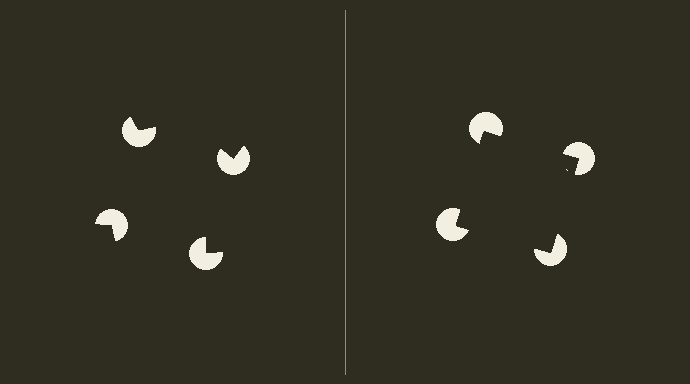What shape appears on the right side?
An illusory square.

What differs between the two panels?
The pac-man discs are positioned identically on both sides; only the wedge orientations differ. On the right they align to a square; on the left they are misaligned.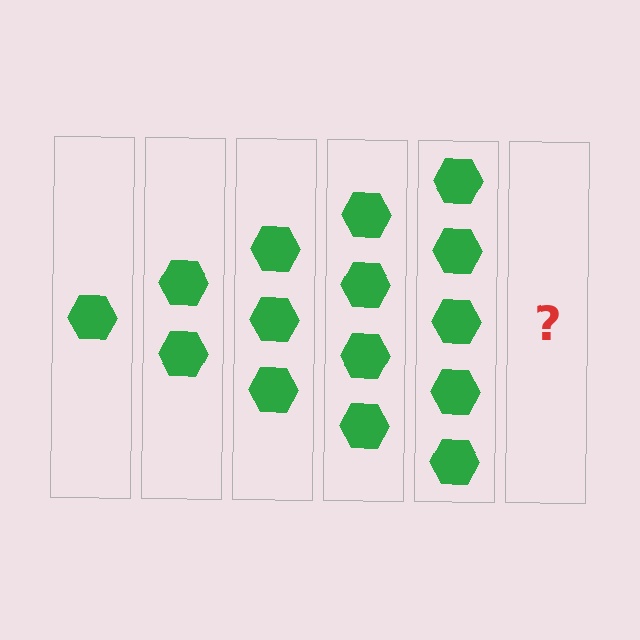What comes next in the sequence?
The next element should be 6 hexagons.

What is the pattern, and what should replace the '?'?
The pattern is that each step adds one more hexagon. The '?' should be 6 hexagons.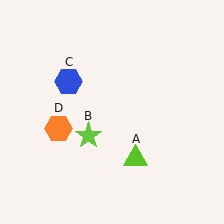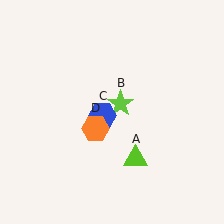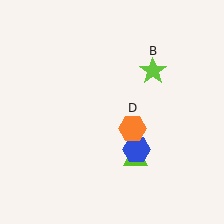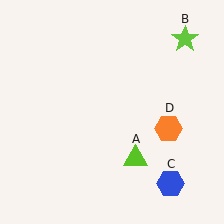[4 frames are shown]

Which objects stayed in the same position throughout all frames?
Lime triangle (object A) remained stationary.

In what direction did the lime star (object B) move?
The lime star (object B) moved up and to the right.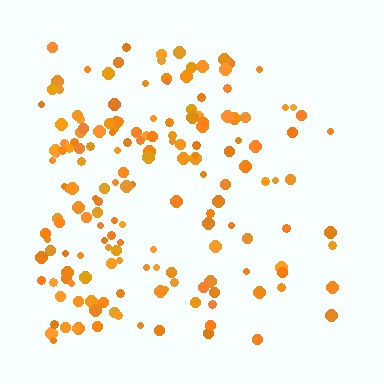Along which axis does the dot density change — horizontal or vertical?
Horizontal.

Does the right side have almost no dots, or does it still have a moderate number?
Still a moderate number, just noticeably fewer than the left.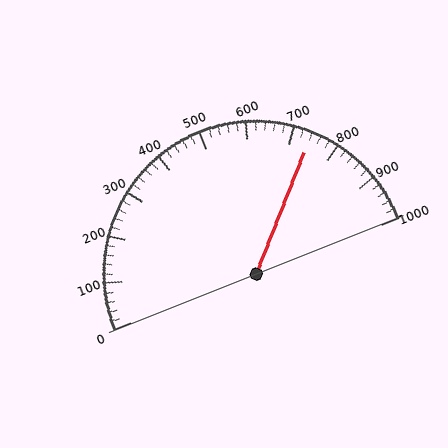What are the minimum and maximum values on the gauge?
The gauge ranges from 0 to 1000.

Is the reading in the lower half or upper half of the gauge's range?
The reading is in the upper half of the range (0 to 1000).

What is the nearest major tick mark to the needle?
The nearest major tick mark is 700.